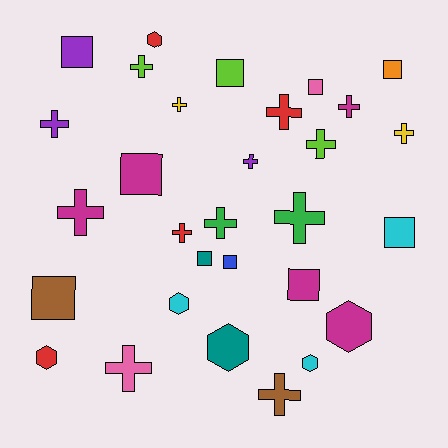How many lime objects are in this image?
There are 3 lime objects.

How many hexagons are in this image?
There are 6 hexagons.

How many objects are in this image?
There are 30 objects.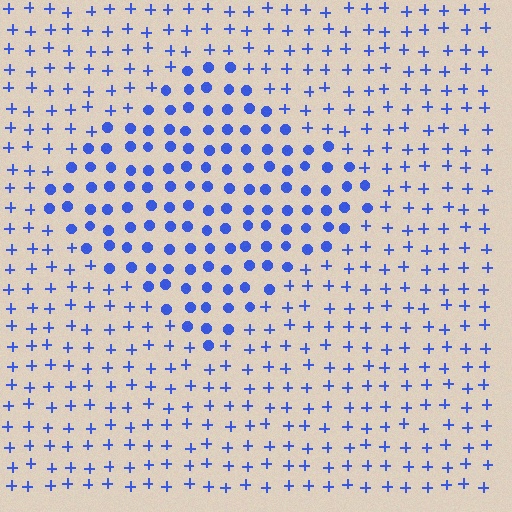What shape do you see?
I see a diamond.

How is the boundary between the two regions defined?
The boundary is defined by a change in element shape: circles inside vs. plus signs outside. All elements share the same color and spacing.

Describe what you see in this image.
The image is filled with small blue elements arranged in a uniform grid. A diamond-shaped region contains circles, while the surrounding area contains plus signs. The boundary is defined purely by the change in element shape.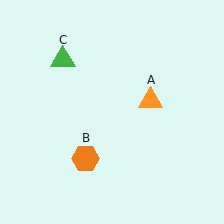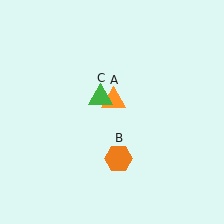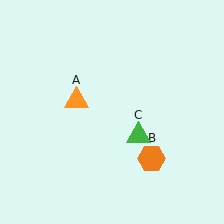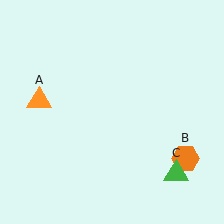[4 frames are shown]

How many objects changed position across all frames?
3 objects changed position: orange triangle (object A), orange hexagon (object B), green triangle (object C).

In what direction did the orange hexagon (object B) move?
The orange hexagon (object B) moved right.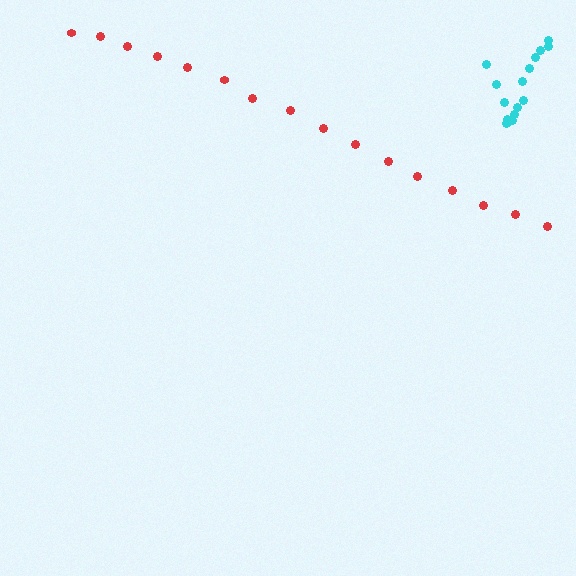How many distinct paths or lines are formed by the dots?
There are 2 distinct paths.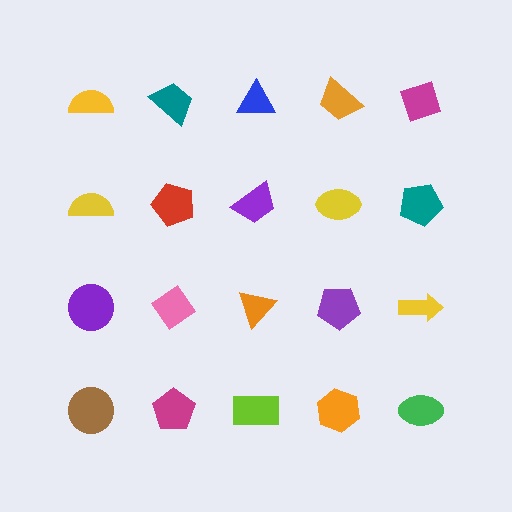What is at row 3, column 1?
A purple circle.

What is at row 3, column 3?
An orange triangle.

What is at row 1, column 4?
An orange trapezoid.